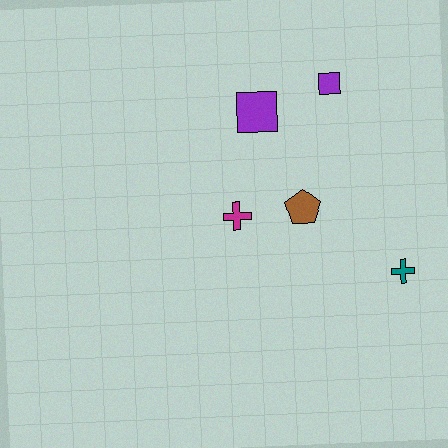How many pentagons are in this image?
There is 1 pentagon.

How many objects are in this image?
There are 5 objects.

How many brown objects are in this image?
There is 1 brown object.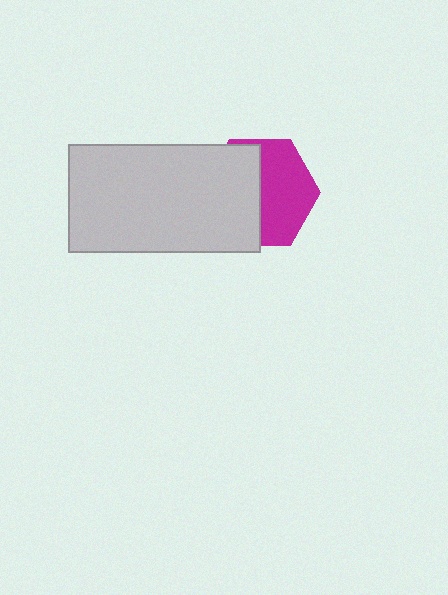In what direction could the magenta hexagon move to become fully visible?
The magenta hexagon could move right. That would shift it out from behind the light gray rectangle entirely.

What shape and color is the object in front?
The object in front is a light gray rectangle.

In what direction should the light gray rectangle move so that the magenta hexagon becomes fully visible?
The light gray rectangle should move left. That is the shortest direction to clear the overlap and leave the magenta hexagon fully visible.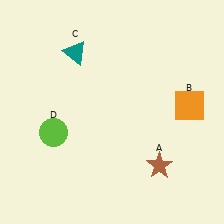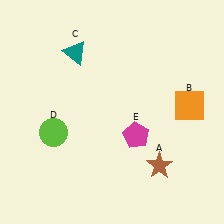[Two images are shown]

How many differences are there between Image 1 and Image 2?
There is 1 difference between the two images.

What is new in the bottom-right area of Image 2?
A magenta pentagon (E) was added in the bottom-right area of Image 2.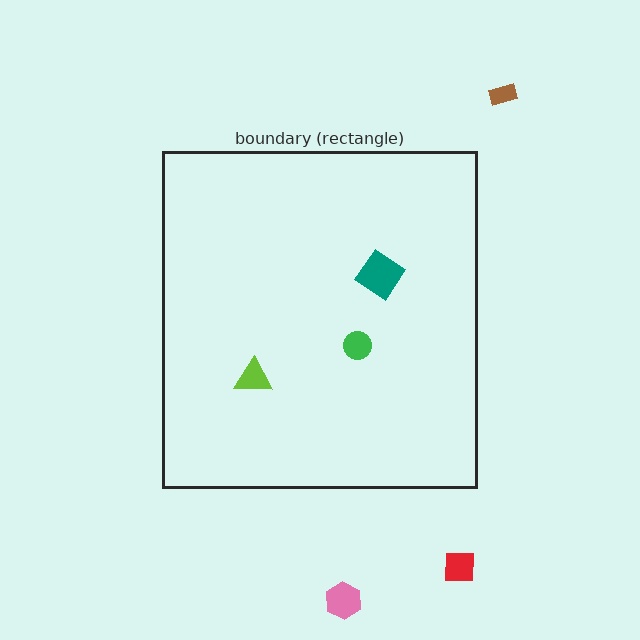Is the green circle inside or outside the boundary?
Inside.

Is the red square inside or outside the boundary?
Outside.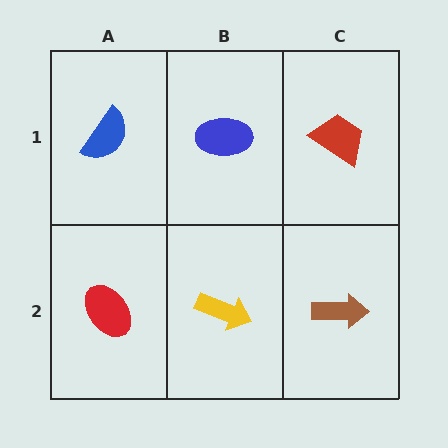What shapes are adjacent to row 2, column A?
A blue semicircle (row 1, column A), a yellow arrow (row 2, column B).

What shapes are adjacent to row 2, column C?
A red trapezoid (row 1, column C), a yellow arrow (row 2, column B).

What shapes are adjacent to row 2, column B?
A blue ellipse (row 1, column B), a red ellipse (row 2, column A), a brown arrow (row 2, column C).